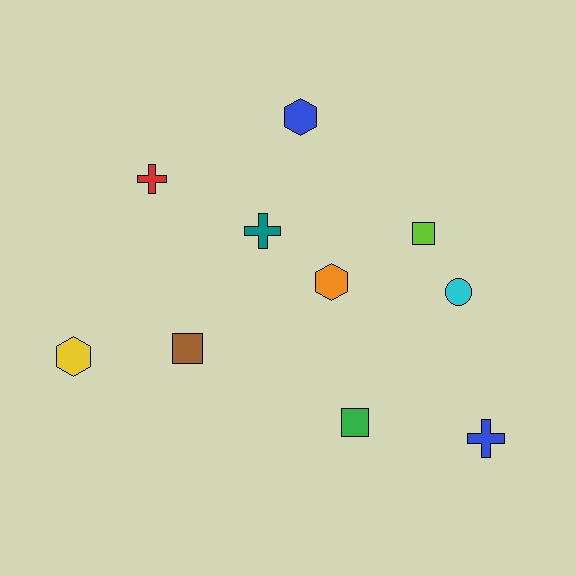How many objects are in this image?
There are 10 objects.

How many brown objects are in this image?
There is 1 brown object.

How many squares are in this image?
There are 3 squares.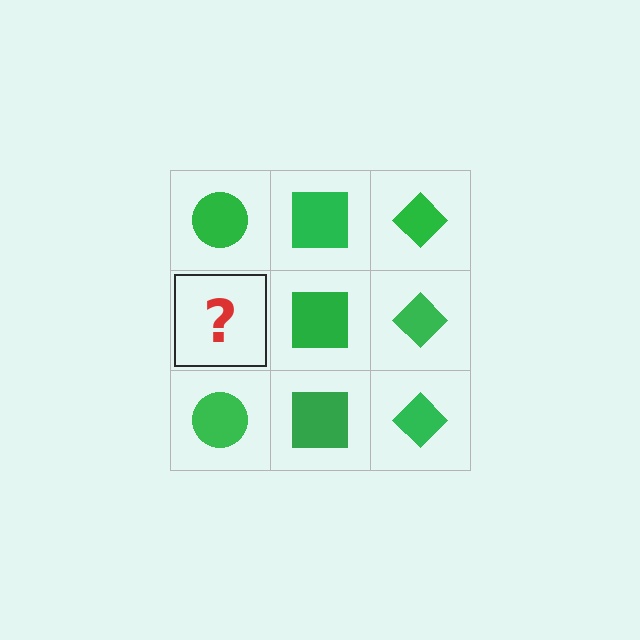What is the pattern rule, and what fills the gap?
The rule is that each column has a consistent shape. The gap should be filled with a green circle.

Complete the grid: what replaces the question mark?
The question mark should be replaced with a green circle.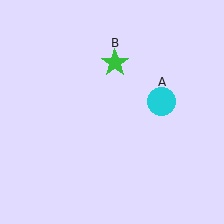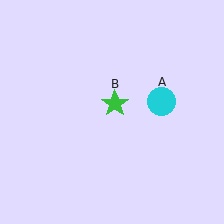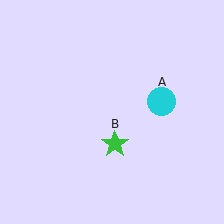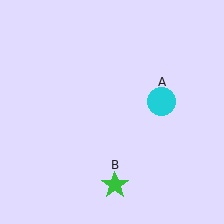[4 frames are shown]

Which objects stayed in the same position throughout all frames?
Cyan circle (object A) remained stationary.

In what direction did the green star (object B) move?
The green star (object B) moved down.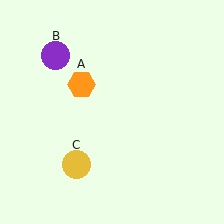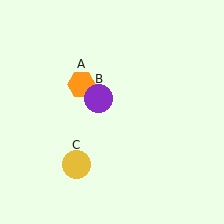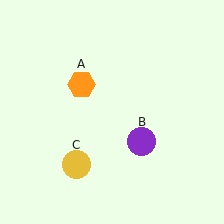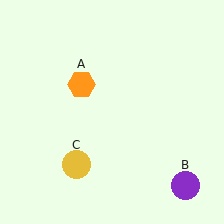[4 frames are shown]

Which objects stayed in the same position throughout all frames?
Orange hexagon (object A) and yellow circle (object C) remained stationary.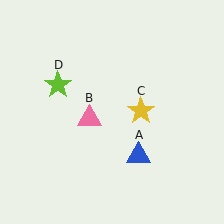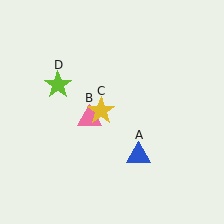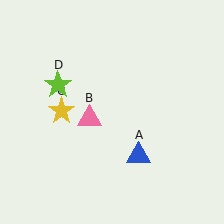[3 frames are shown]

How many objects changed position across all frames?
1 object changed position: yellow star (object C).